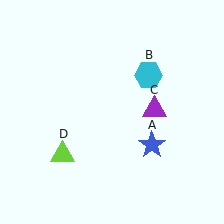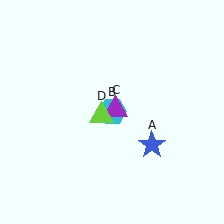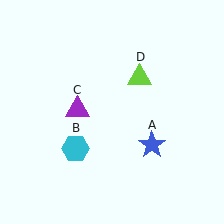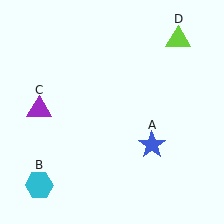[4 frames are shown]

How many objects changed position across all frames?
3 objects changed position: cyan hexagon (object B), purple triangle (object C), lime triangle (object D).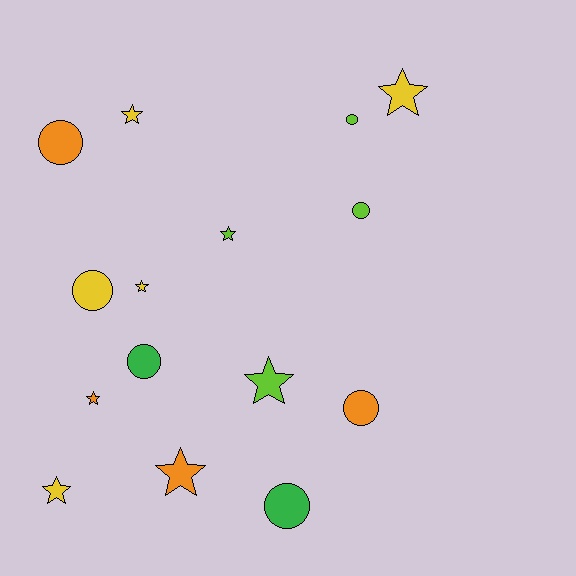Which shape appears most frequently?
Star, with 8 objects.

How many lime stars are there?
There are 2 lime stars.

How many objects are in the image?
There are 15 objects.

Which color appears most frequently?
Yellow, with 5 objects.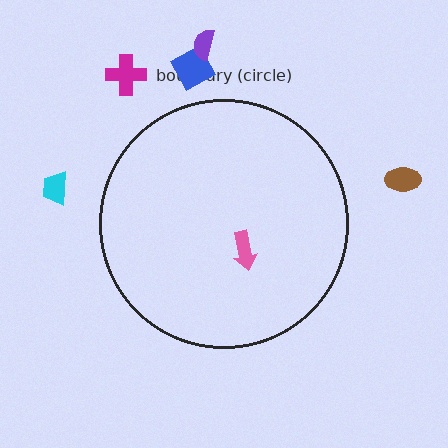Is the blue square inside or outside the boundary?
Outside.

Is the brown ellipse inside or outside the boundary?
Outside.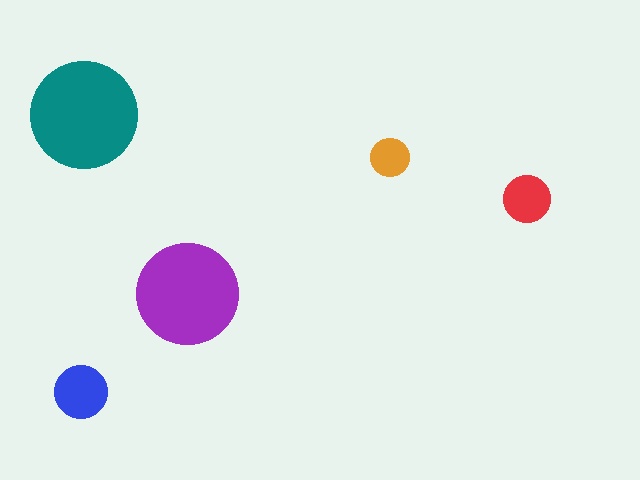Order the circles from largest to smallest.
the teal one, the purple one, the blue one, the red one, the orange one.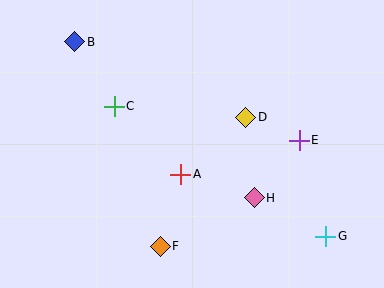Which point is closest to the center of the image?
Point A at (181, 174) is closest to the center.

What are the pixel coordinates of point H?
Point H is at (254, 198).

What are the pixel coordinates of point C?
Point C is at (114, 107).